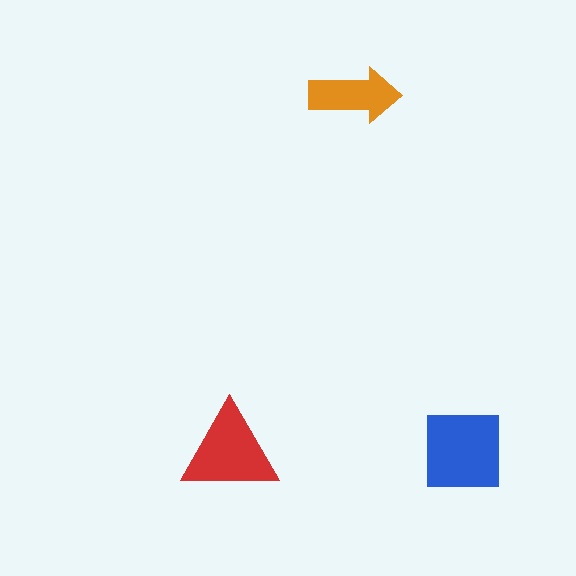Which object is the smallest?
The orange arrow.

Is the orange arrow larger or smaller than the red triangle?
Smaller.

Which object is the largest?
The blue square.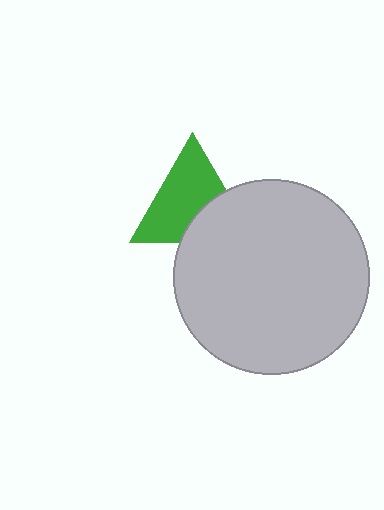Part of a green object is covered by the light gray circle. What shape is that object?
It is a triangle.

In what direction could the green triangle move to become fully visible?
The green triangle could move up. That would shift it out from behind the light gray circle entirely.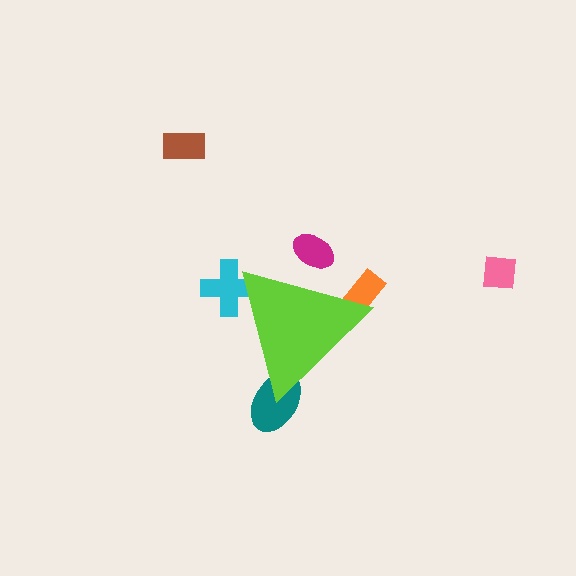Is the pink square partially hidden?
No, the pink square is fully visible.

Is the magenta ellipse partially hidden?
Yes, the magenta ellipse is partially hidden behind the lime triangle.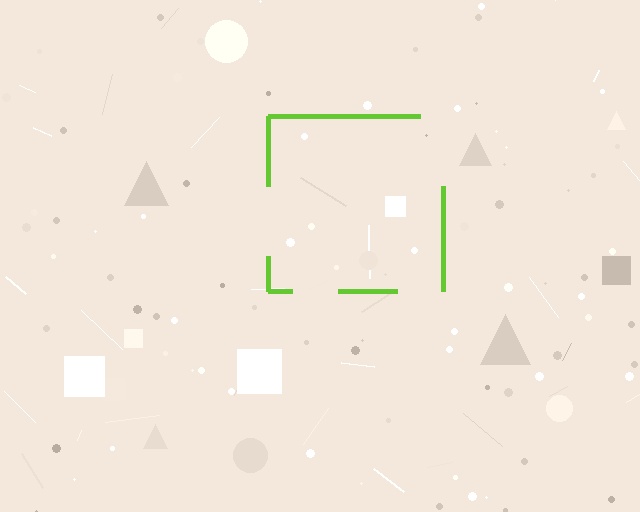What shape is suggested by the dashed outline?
The dashed outline suggests a square.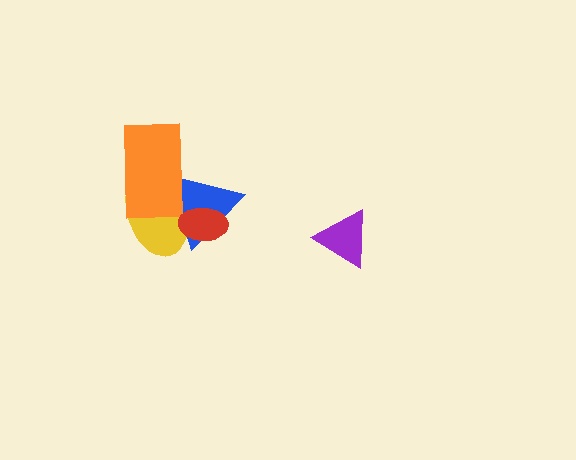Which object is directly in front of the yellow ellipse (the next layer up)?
The blue triangle is directly in front of the yellow ellipse.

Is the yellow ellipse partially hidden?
Yes, it is partially covered by another shape.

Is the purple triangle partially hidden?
No, no other shape covers it.